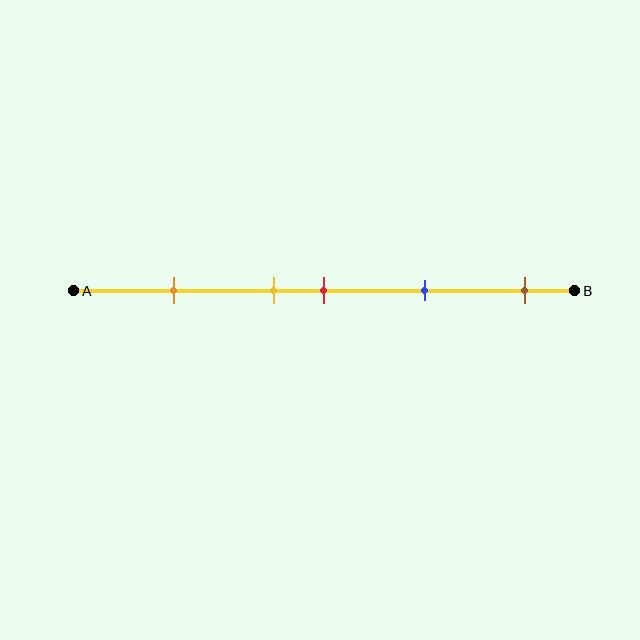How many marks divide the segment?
There are 5 marks dividing the segment.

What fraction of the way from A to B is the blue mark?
The blue mark is approximately 70% (0.7) of the way from A to B.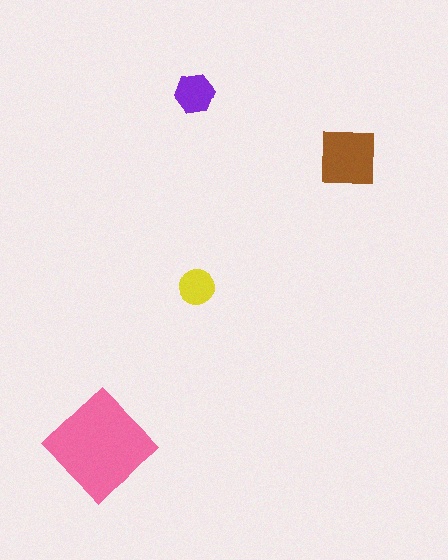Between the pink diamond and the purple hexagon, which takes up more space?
The pink diamond.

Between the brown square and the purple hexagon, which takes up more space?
The brown square.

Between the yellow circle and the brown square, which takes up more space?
The brown square.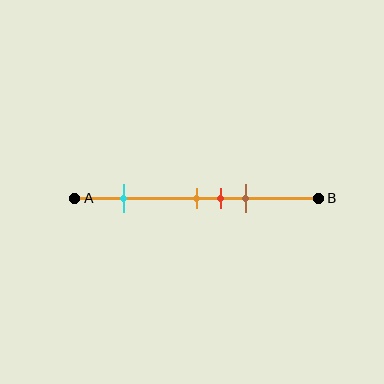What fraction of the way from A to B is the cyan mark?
The cyan mark is approximately 20% (0.2) of the way from A to B.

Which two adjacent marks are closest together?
The orange and red marks are the closest adjacent pair.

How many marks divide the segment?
There are 4 marks dividing the segment.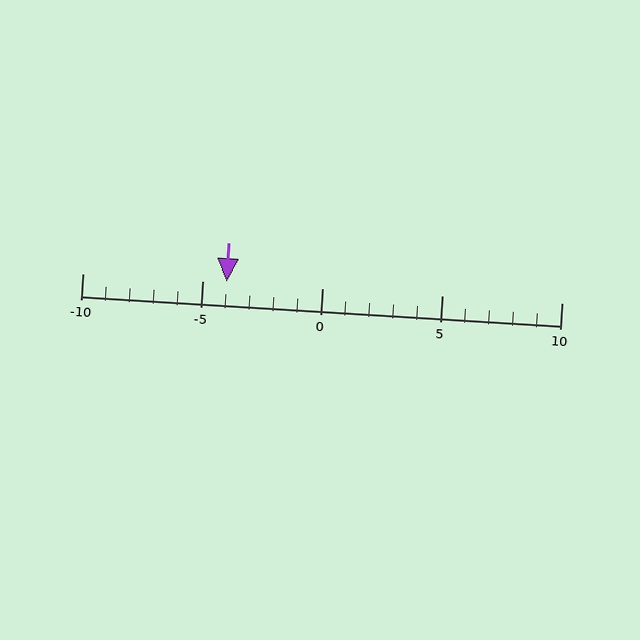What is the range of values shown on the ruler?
The ruler shows values from -10 to 10.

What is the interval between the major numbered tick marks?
The major tick marks are spaced 5 units apart.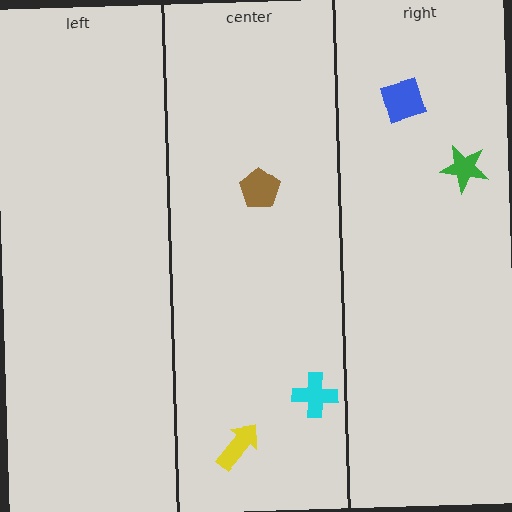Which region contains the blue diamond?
The right region.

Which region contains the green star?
The right region.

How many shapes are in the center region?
3.